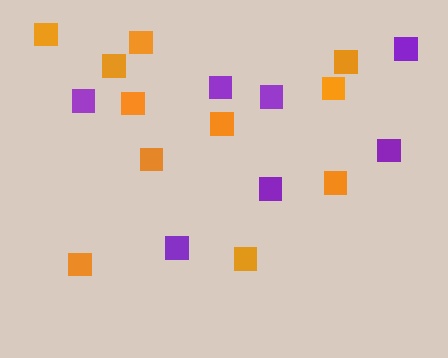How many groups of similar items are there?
There are 2 groups: one group of orange squares (11) and one group of purple squares (7).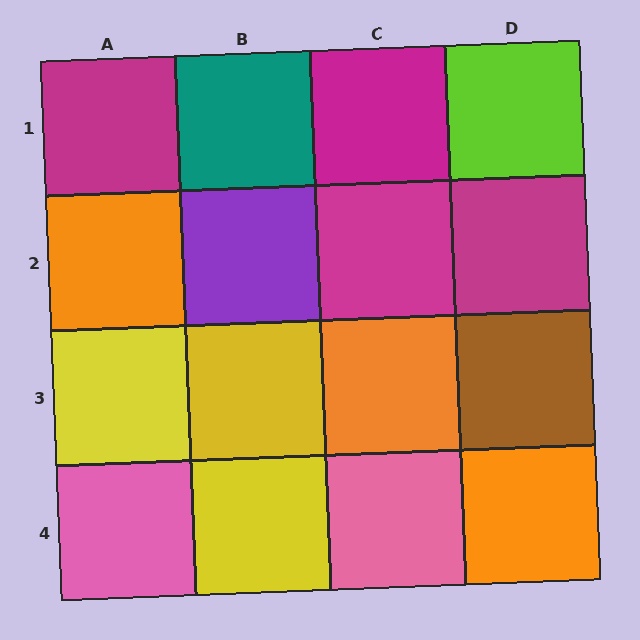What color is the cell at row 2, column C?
Magenta.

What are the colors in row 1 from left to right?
Magenta, teal, magenta, lime.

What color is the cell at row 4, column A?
Pink.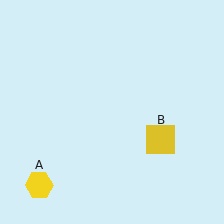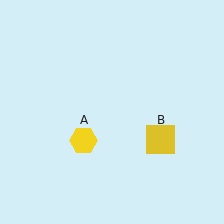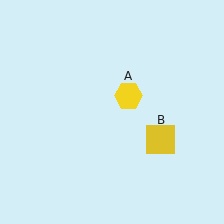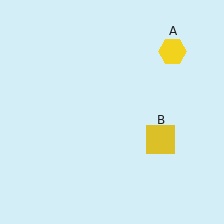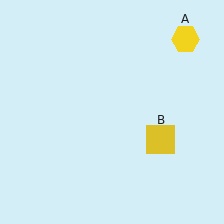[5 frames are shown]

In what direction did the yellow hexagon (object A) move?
The yellow hexagon (object A) moved up and to the right.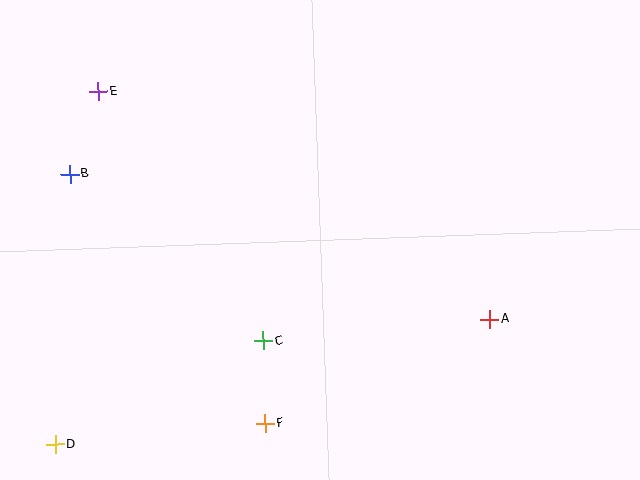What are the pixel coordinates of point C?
Point C is at (264, 341).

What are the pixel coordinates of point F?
Point F is at (265, 423).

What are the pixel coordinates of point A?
Point A is at (490, 319).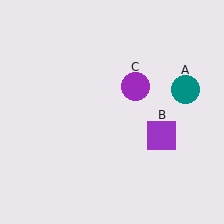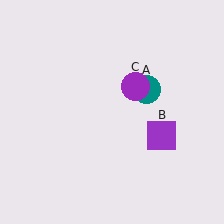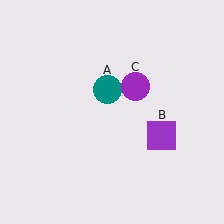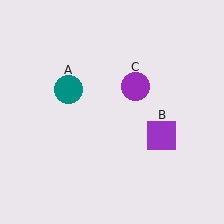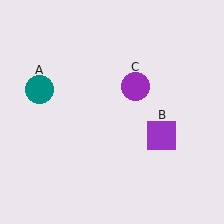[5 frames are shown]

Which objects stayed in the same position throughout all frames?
Purple square (object B) and purple circle (object C) remained stationary.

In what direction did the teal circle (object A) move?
The teal circle (object A) moved left.